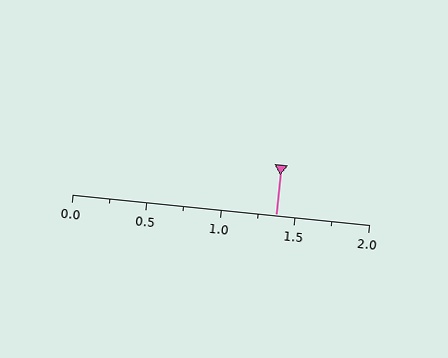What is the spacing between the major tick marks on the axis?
The major ticks are spaced 0.5 apart.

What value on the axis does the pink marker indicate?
The marker indicates approximately 1.38.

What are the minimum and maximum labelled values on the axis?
The axis runs from 0.0 to 2.0.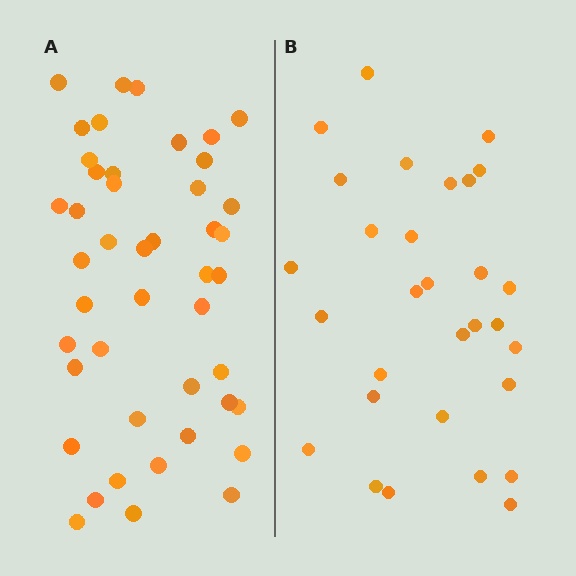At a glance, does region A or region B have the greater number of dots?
Region A (the left region) has more dots.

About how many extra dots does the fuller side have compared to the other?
Region A has approximately 15 more dots than region B.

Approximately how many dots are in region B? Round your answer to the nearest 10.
About 30 dots.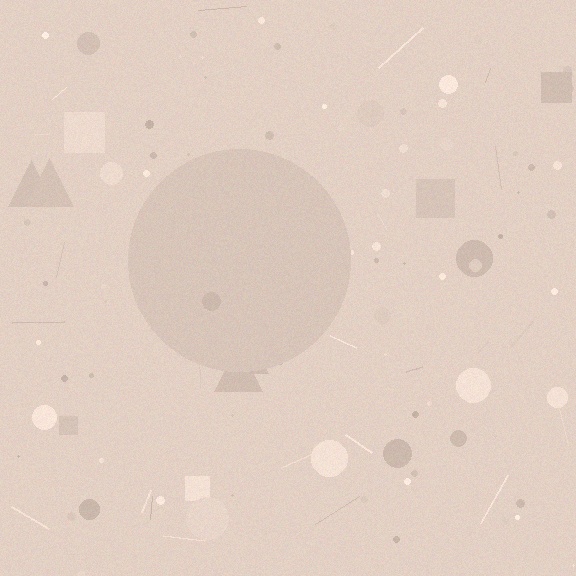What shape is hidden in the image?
A circle is hidden in the image.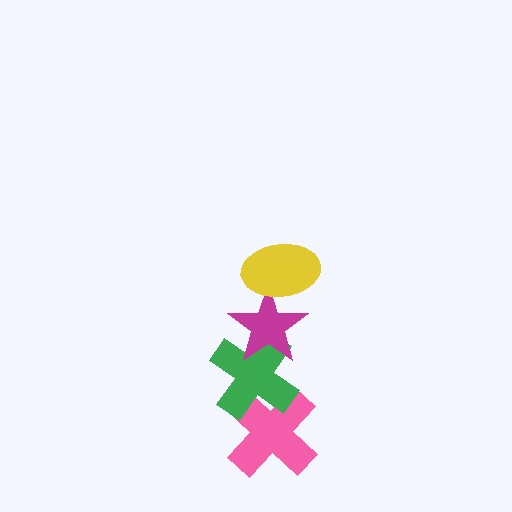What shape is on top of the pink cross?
The green cross is on top of the pink cross.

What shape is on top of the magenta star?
The yellow ellipse is on top of the magenta star.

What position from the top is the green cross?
The green cross is 3rd from the top.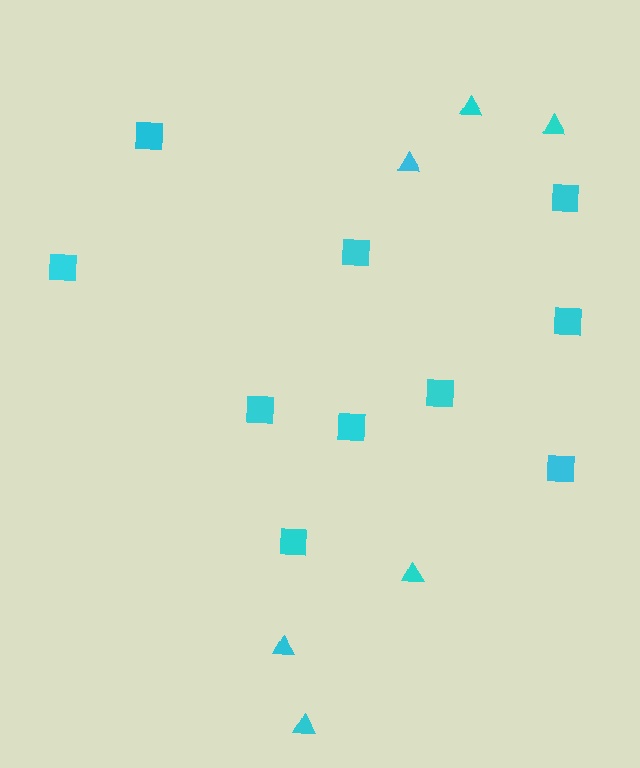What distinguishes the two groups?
There are 2 groups: one group of squares (10) and one group of triangles (6).